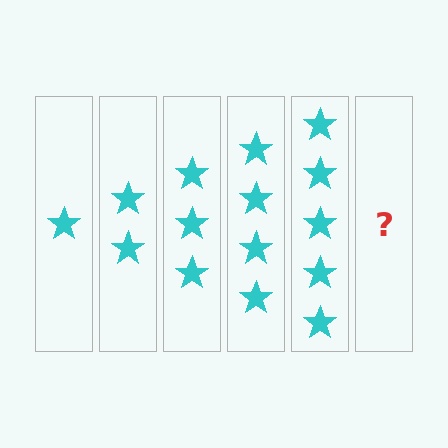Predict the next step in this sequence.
The next step is 6 stars.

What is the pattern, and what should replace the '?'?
The pattern is that each step adds one more star. The '?' should be 6 stars.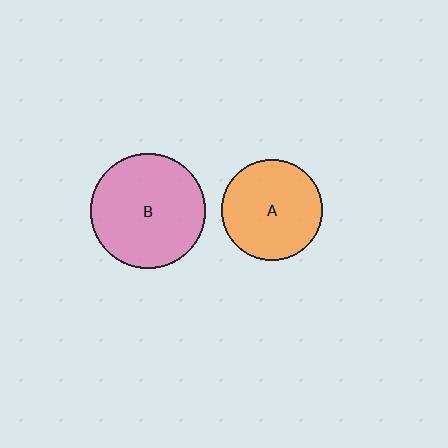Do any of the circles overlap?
No, none of the circles overlap.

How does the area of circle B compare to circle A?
Approximately 1.3 times.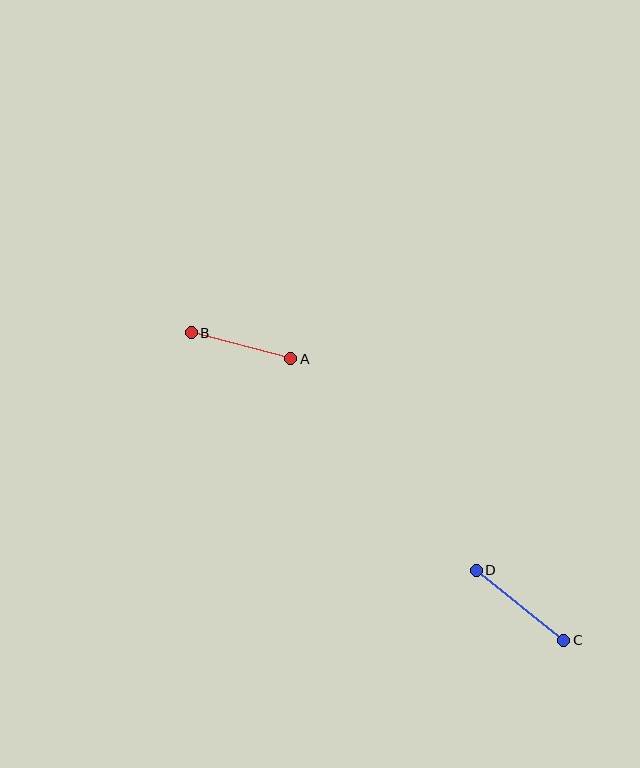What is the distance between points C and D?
The distance is approximately 112 pixels.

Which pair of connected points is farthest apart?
Points C and D are farthest apart.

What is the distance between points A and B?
The distance is approximately 103 pixels.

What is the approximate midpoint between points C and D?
The midpoint is at approximately (520, 605) pixels.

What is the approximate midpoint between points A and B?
The midpoint is at approximately (241, 346) pixels.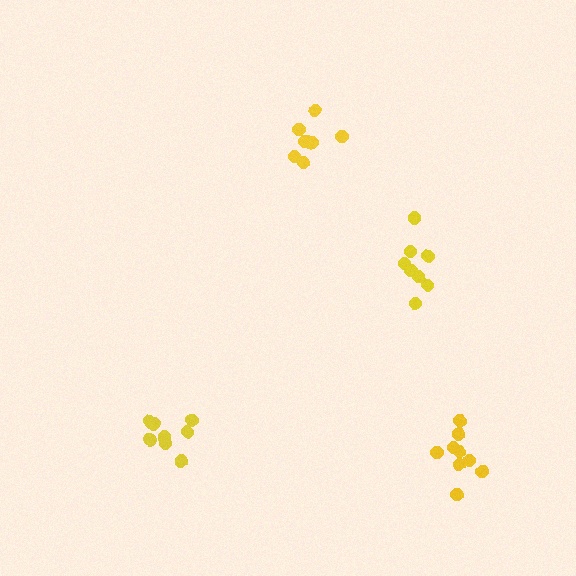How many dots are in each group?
Group 1: 9 dots, Group 2: 8 dots, Group 3: 10 dots, Group 4: 8 dots (35 total).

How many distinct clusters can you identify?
There are 4 distinct clusters.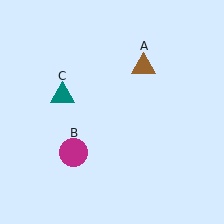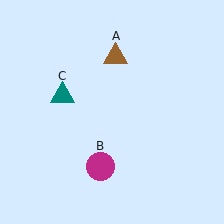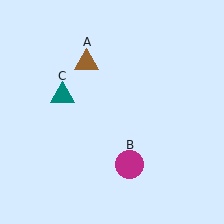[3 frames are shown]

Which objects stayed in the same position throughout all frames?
Teal triangle (object C) remained stationary.